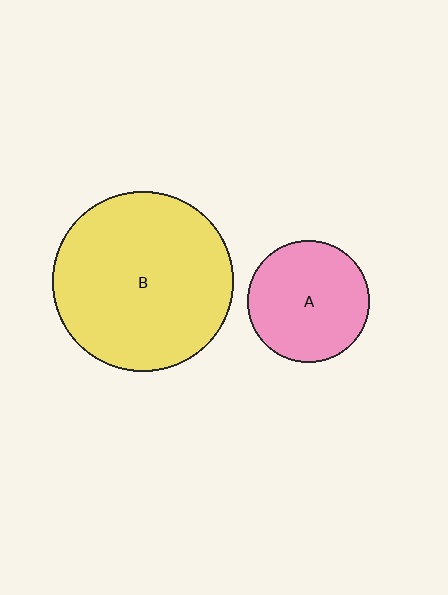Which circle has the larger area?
Circle B (yellow).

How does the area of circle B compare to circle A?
Approximately 2.2 times.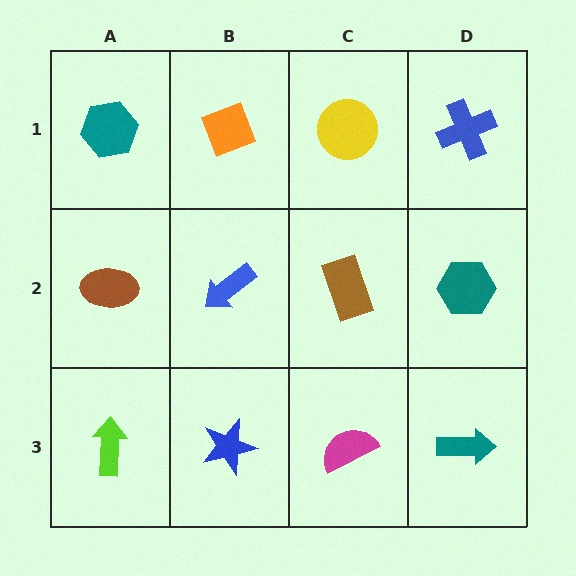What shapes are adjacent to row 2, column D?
A blue cross (row 1, column D), a teal arrow (row 3, column D), a brown rectangle (row 2, column C).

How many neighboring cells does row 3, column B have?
3.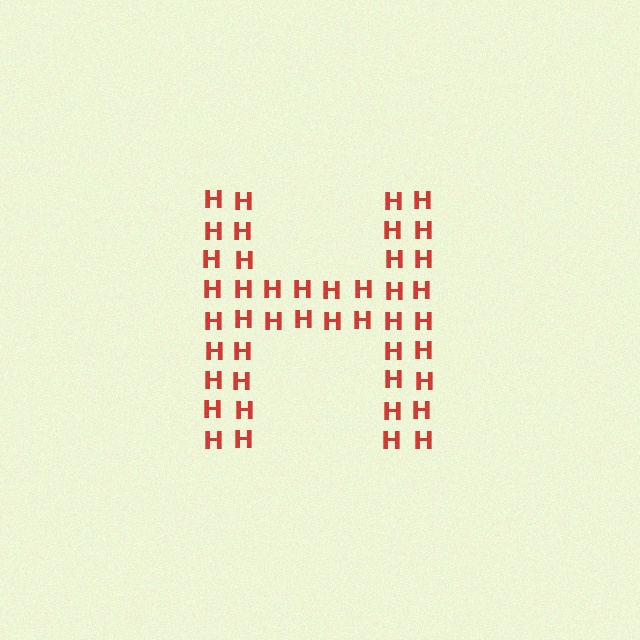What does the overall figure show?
The overall figure shows the letter H.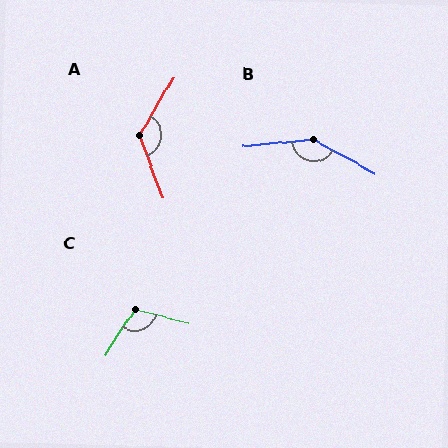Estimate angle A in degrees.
Approximately 129 degrees.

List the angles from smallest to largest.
C (110°), A (129°), B (145°).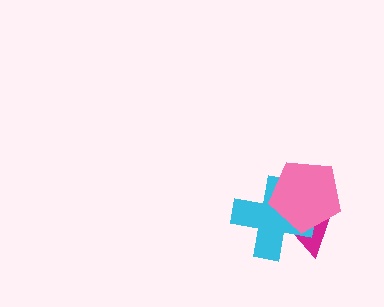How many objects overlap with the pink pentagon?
2 objects overlap with the pink pentagon.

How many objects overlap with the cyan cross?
2 objects overlap with the cyan cross.